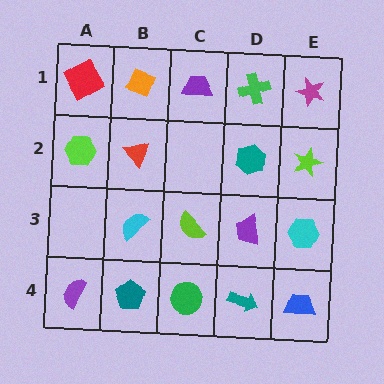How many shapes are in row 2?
4 shapes.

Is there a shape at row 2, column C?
No, that cell is empty.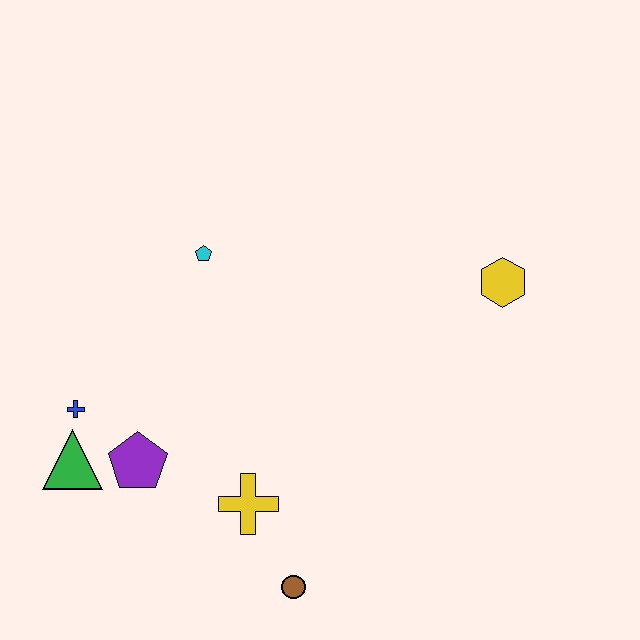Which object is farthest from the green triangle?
The yellow hexagon is farthest from the green triangle.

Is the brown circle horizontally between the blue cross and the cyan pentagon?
No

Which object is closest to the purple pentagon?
The green triangle is closest to the purple pentagon.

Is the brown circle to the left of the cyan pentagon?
No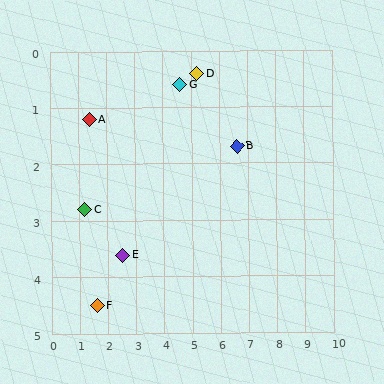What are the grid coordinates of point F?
Point F is at approximately (1.6, 4.5).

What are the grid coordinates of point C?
Point C is at approximately (1.2, 2.8).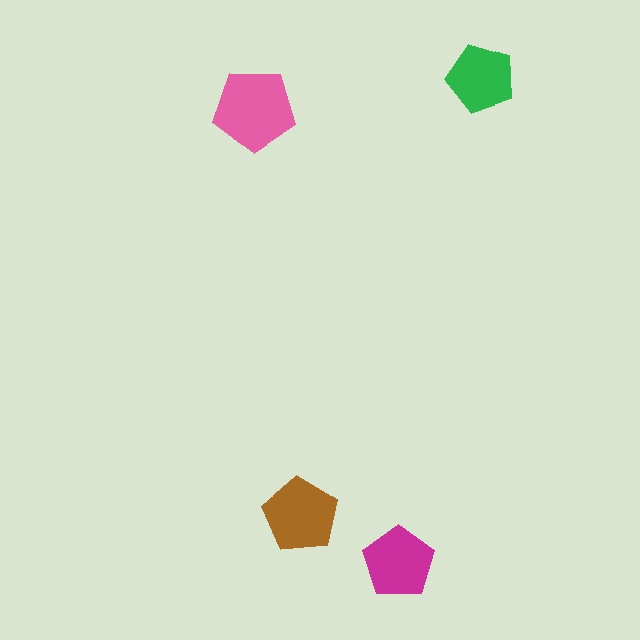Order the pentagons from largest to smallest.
the pink one, the brown one, the magenta one, the green one.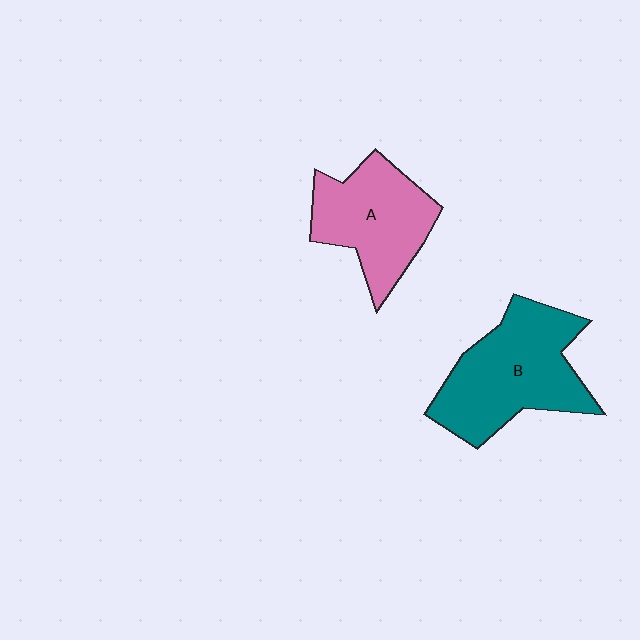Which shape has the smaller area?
Shape A (pink).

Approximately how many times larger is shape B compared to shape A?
Approximately 1.3 times.